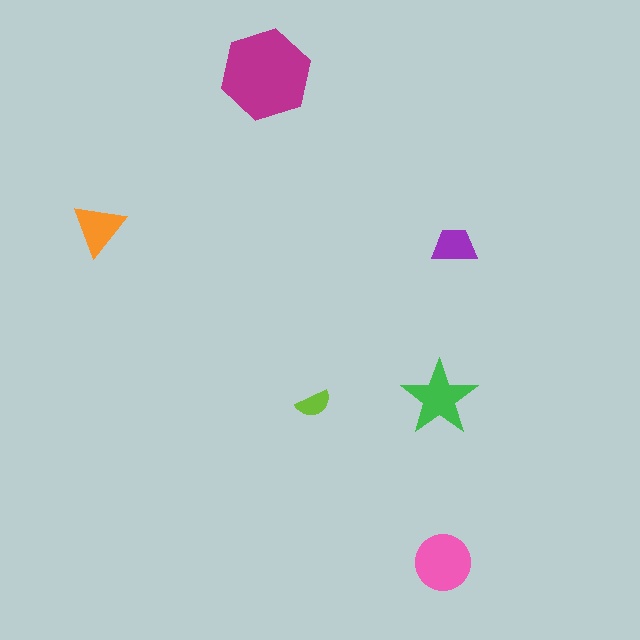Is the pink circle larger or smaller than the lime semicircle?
Larger.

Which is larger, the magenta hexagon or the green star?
The magenta hexagon.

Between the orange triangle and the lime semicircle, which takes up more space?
The orange triangle.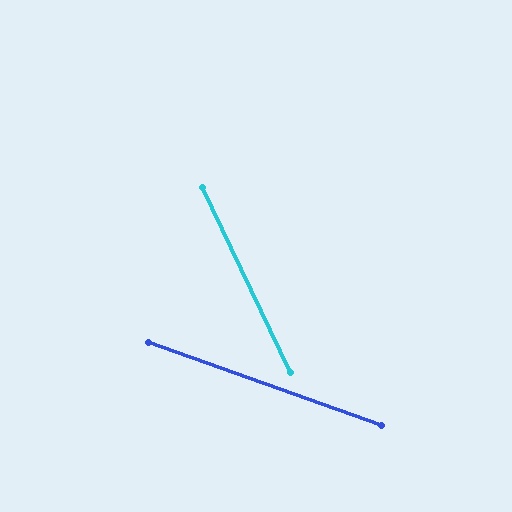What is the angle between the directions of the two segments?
Approximately 45 degrees.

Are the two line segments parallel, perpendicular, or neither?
Neither parallel nor perpendicular — they differ by about 45°.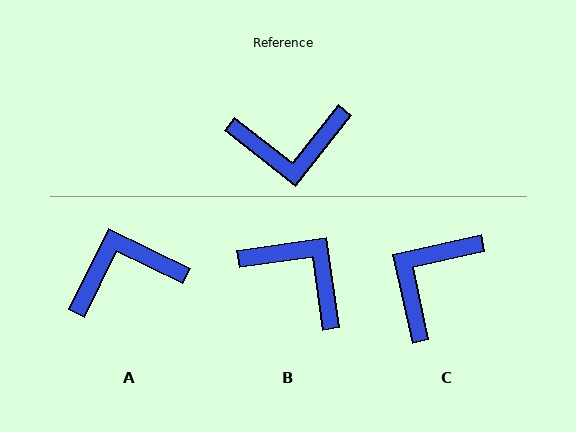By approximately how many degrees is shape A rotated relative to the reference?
Approximately 168 degrees clockwise.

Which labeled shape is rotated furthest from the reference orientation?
A, about 168 degrees away.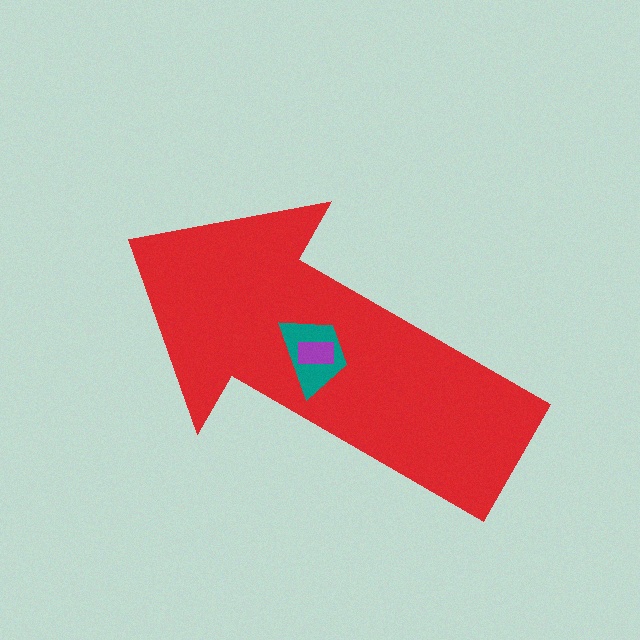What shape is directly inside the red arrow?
The teal trapezoid.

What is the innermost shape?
The purple rectangle.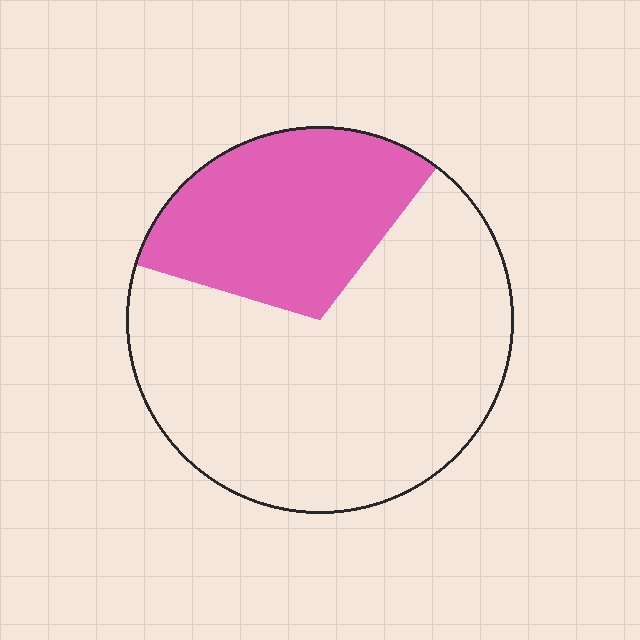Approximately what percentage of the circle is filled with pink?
Approximately 30%.